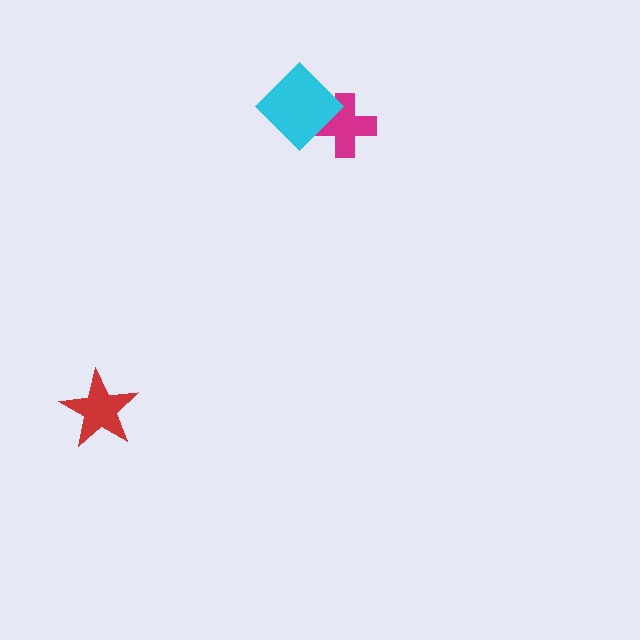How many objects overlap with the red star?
0 objects overlap with the red star.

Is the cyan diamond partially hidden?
No, no other shape covers it.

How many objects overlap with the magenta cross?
1 object overlaps with the magenta cross.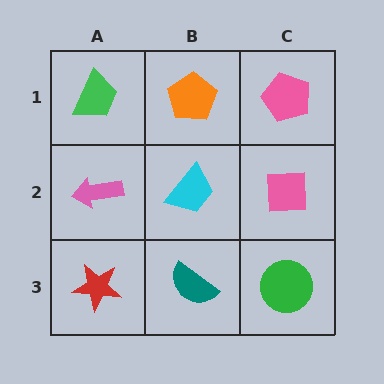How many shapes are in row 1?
3 shapes.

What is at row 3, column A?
A red star.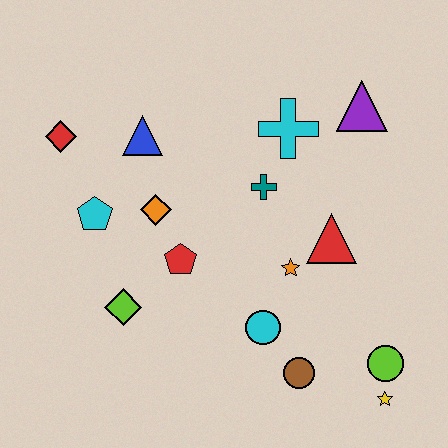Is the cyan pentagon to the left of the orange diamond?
Yes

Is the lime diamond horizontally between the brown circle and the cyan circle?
No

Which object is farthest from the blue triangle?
The yellow star is farthest from the blue triangle.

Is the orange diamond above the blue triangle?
No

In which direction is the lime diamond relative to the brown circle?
The lime diamond is to the left of the brown circle.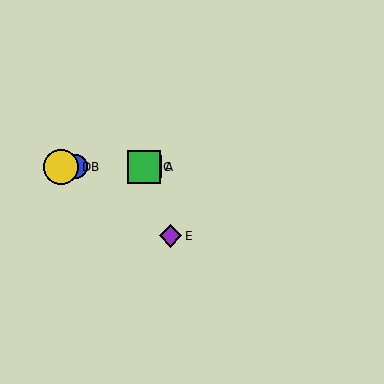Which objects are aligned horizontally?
Objects A, B, C, D are aligned horizontally.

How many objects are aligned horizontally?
4 objects (A, B, C, D) are aligned horizontally.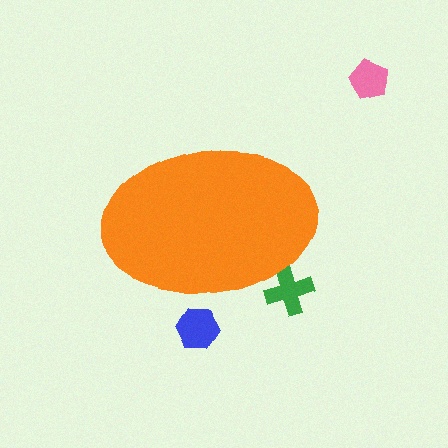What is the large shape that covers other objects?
An orange ellipse.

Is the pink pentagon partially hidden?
No, the pink pentagon is fully visible.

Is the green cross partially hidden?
Yes, the green cross is partially hidden behind the orange ellipse.